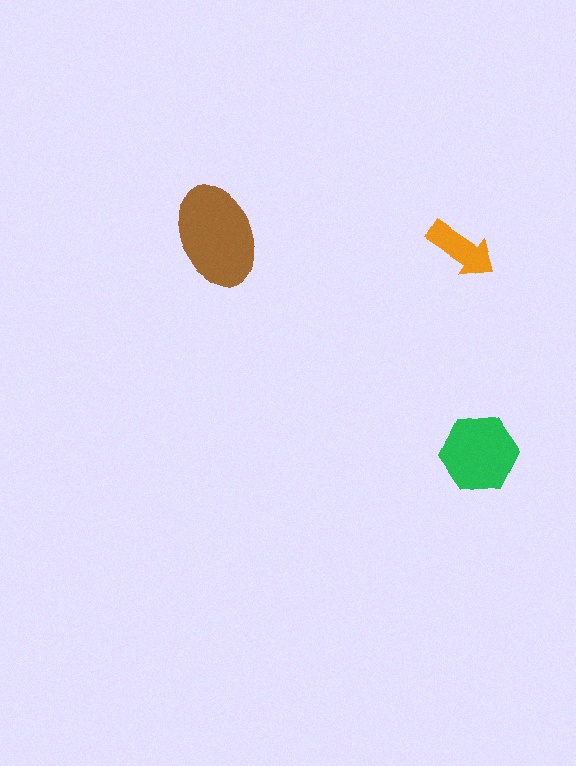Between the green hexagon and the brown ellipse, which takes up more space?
The brown ellipse.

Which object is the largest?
The brown ellipse.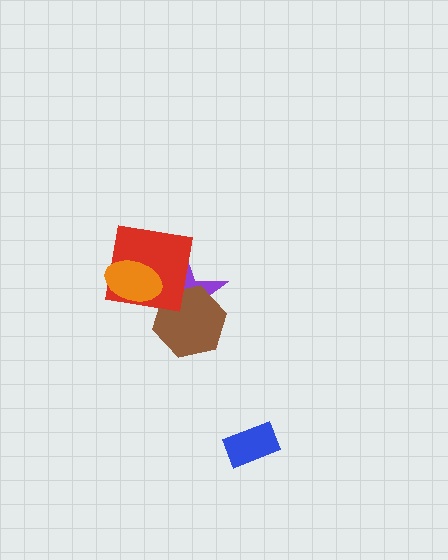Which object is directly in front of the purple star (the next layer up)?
The brown hexagon is directly in front of the purple star.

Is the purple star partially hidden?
Yes, it is partially covered by another shape.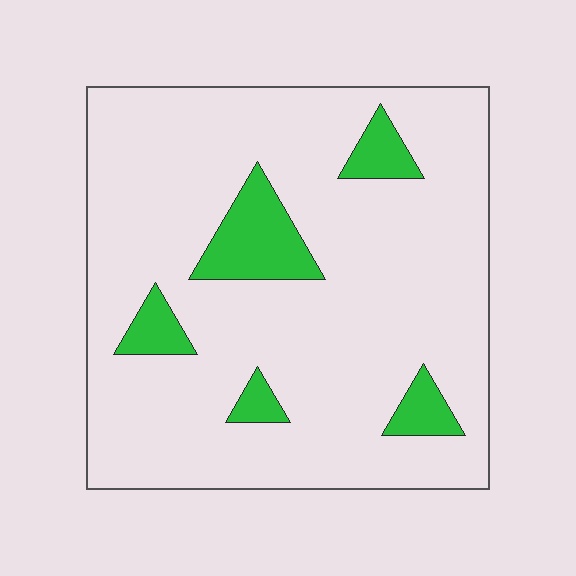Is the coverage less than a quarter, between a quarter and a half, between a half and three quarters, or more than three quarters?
Less than a quarter.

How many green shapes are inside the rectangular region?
5.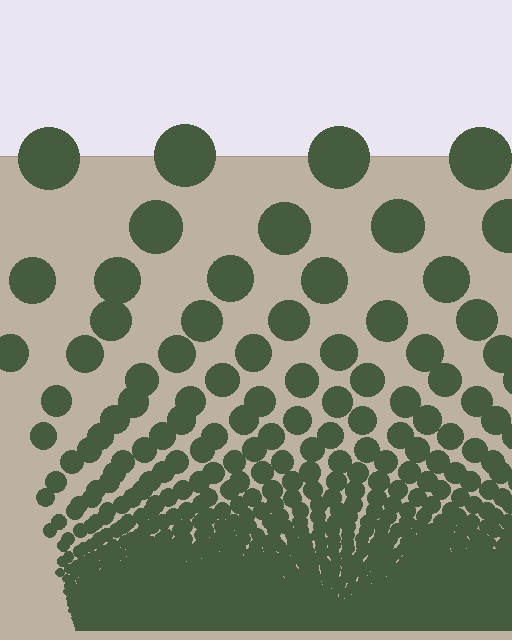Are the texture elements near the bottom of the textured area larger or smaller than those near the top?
Smaller. The gradient is inverted — elements near the bottom are smaller and denser.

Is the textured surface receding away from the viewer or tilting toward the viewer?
The surface appears to tilt toward the viewer. Texture elements get larger and sparser toward the top.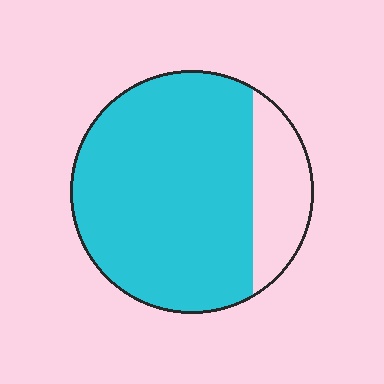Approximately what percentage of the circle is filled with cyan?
Approximately 80%.